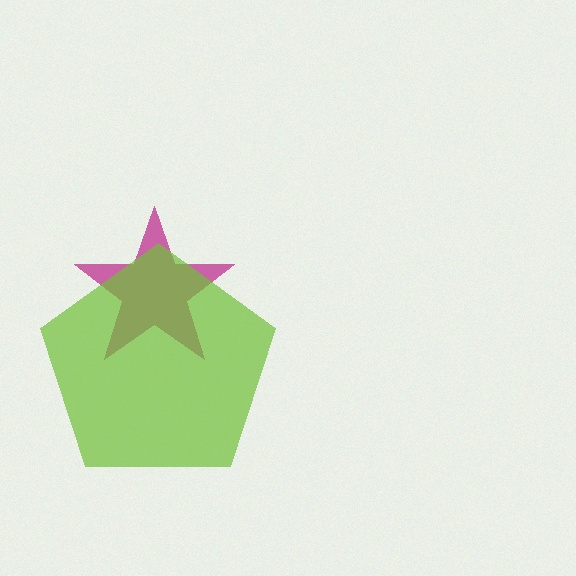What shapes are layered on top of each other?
The layered shapes are: a magenta star, a lime pentagon.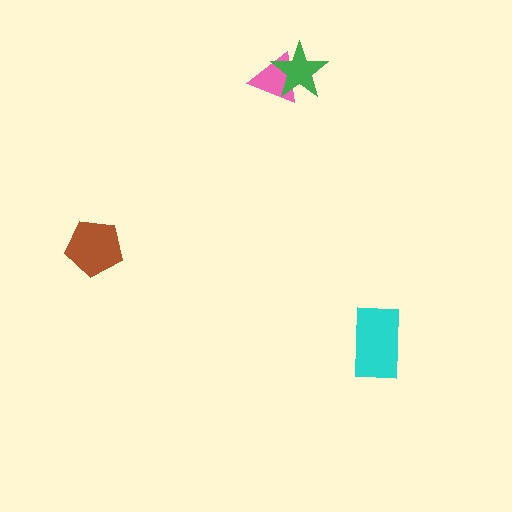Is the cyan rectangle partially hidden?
No, no other shape covers it.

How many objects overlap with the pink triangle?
1 object overlaps with the pink triangle.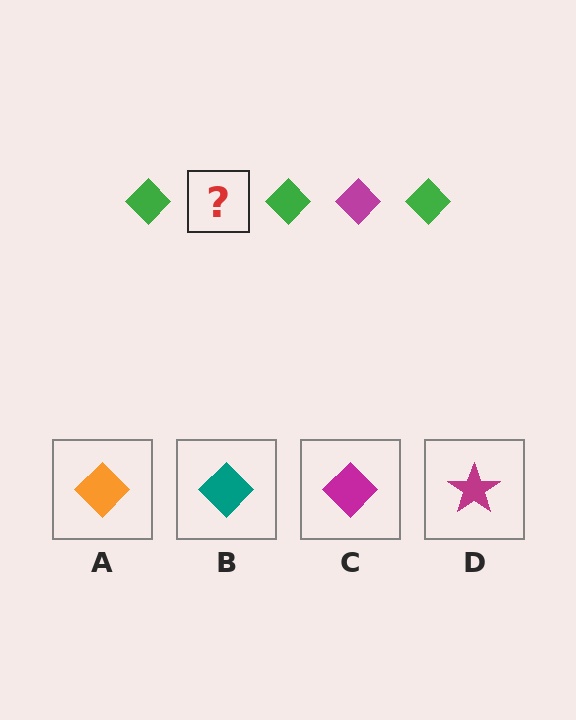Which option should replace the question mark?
Option C.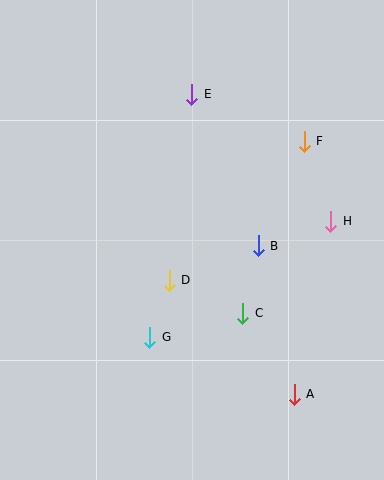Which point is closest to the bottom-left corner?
Point G is closest to the bottom-left corner.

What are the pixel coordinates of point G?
Point G is at (150, 337).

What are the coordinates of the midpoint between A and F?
The midpoint between A and F is at (299, 268).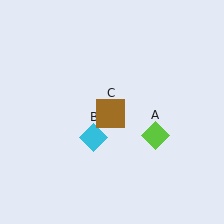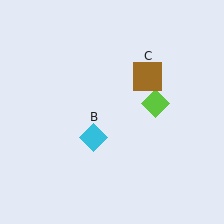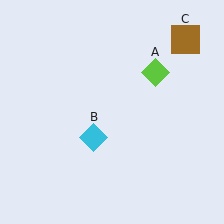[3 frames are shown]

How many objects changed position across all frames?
2 objects changed position: lime diamond (object A), brown square (object C).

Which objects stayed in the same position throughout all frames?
Cyan diamond (object B) remained stationary.